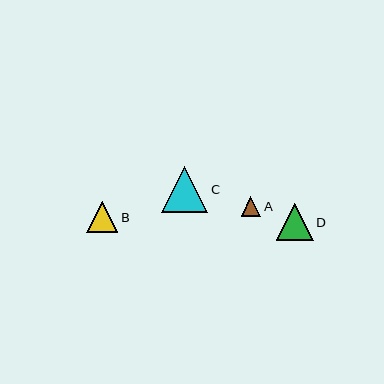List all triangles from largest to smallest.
From largest to smallest: C, D, B, A.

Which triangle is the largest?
Triangle C is the largest with a size of approximately 46 pixels.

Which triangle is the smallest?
Triangle A is the smallest with a size of approximately 20 pixels.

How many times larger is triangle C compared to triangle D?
Triangle C is approximately 1.2 times the size of triangle D.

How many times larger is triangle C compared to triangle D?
Triangle C is approximately 1.2 times the size of triangle D.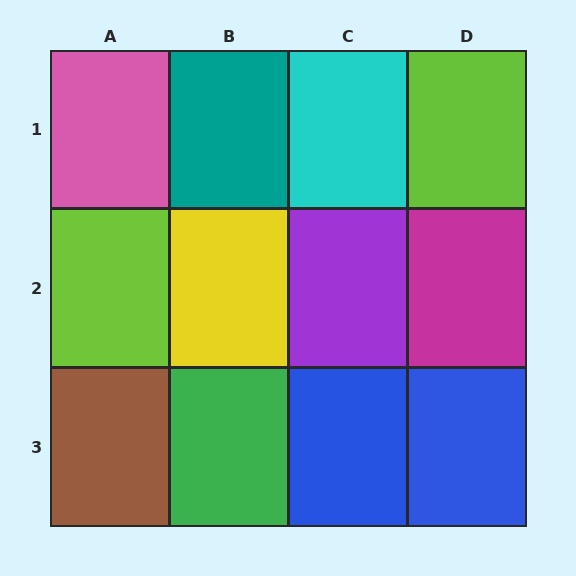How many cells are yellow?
1 cell is yellow.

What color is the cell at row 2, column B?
Yellow.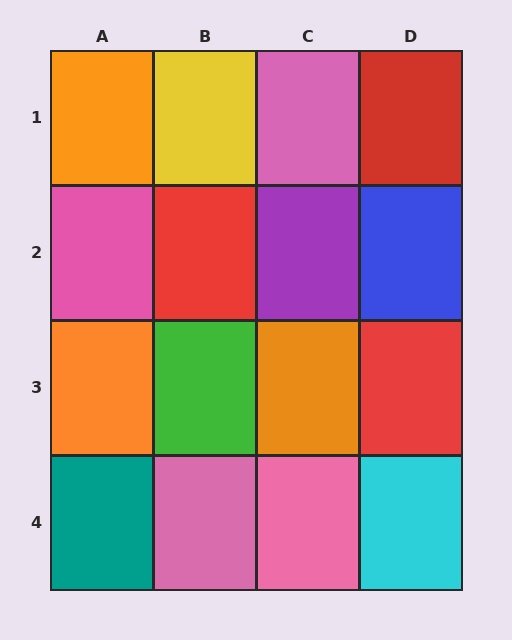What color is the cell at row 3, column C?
Orange.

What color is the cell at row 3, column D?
Red.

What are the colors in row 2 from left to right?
Pink, red, purple, blue.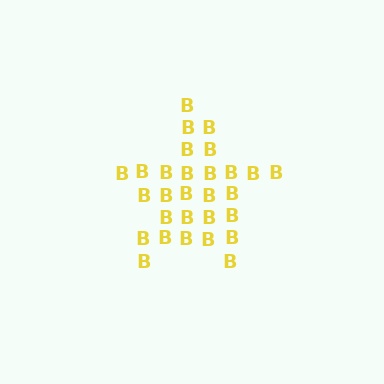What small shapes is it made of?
It is made of small letter B's.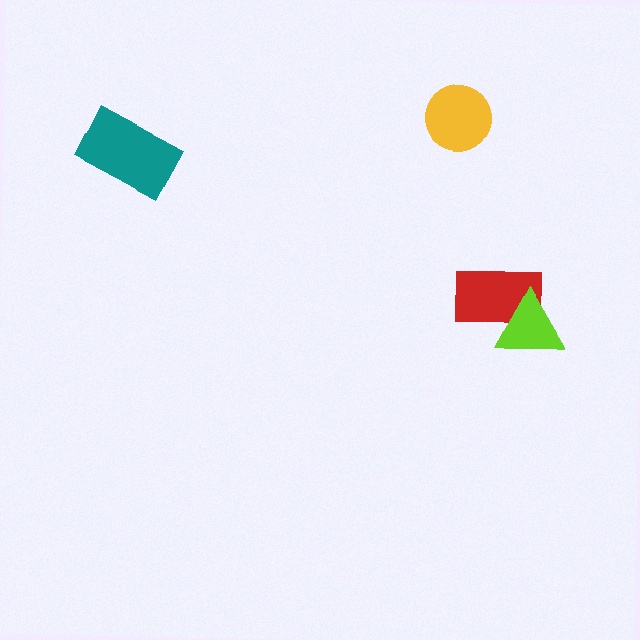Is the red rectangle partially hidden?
Yes, it is partially covered by another shape.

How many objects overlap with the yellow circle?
0 objects overlap with the yellow circle.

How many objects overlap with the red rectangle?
1 object overlaps with the red rectangle.